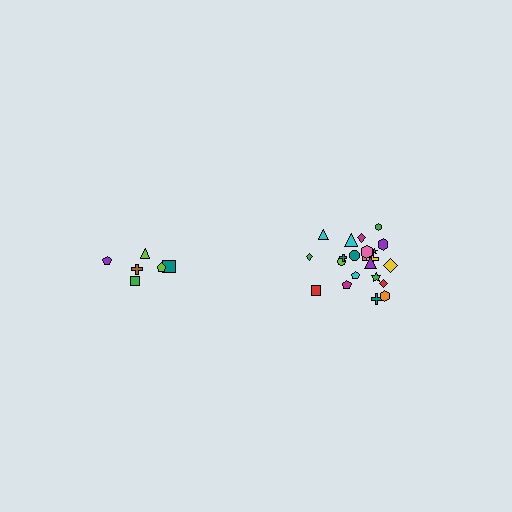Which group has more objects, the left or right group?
The right group.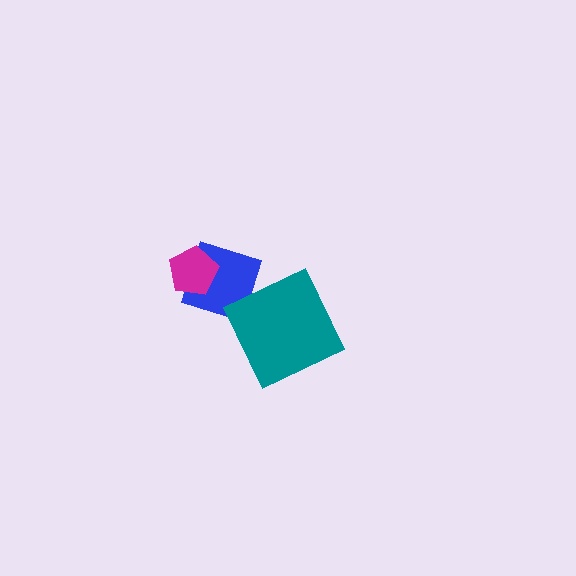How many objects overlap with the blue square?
1 object overlaps with the blue square.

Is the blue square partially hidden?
Yes, it is partially covered by another shape.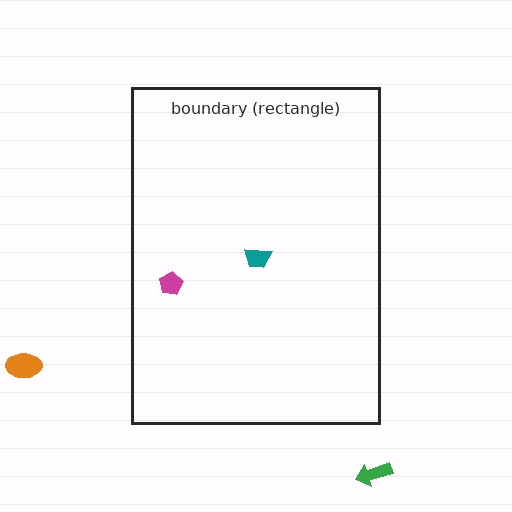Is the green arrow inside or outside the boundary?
Outside.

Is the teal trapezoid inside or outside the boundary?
Inside.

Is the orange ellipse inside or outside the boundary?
Outside.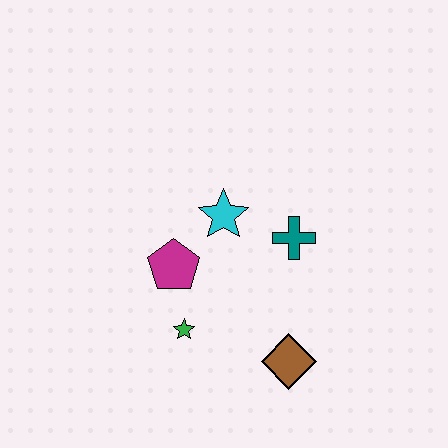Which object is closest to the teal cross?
The cyan star is closest to the teal cross.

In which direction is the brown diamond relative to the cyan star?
The brown diamond is below the cyan star.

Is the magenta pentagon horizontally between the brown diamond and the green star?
No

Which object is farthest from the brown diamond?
The cyan star is farthest from the brown diamond.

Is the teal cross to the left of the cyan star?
No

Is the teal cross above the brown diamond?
Yes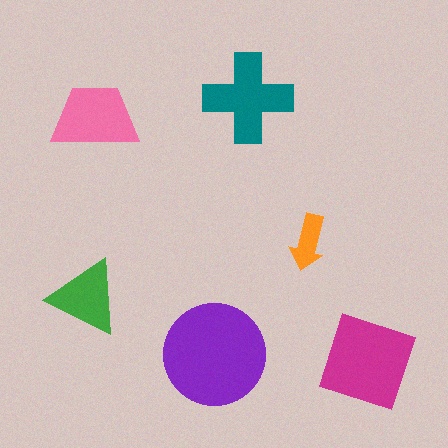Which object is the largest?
The purple circle.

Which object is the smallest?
The orange arrow.